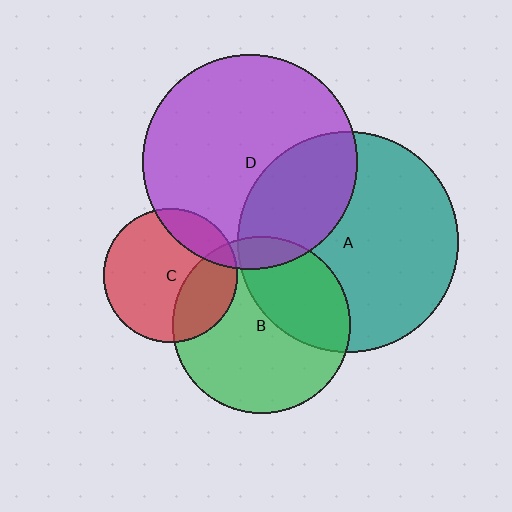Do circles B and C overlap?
Yes.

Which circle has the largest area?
Circle A (teal).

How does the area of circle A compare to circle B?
Approximately 1.5 times.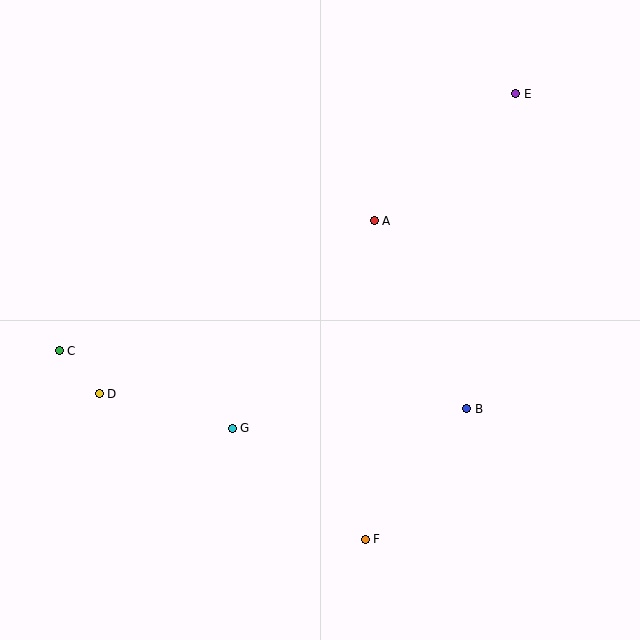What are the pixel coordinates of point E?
Point E is at (516, 94).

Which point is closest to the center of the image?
Point A at (374, 221) is closest to the center.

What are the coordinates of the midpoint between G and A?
The midpoint between G and A is at (303, 324).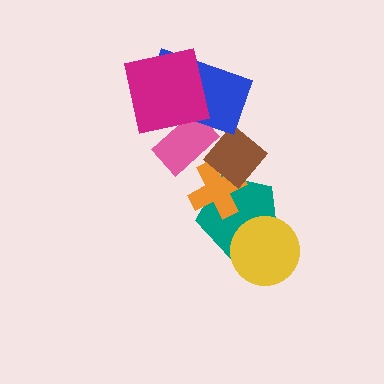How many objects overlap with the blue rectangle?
2 objects overlap with the blue rectangle.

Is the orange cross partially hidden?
Yes, it is partially covered by another shape.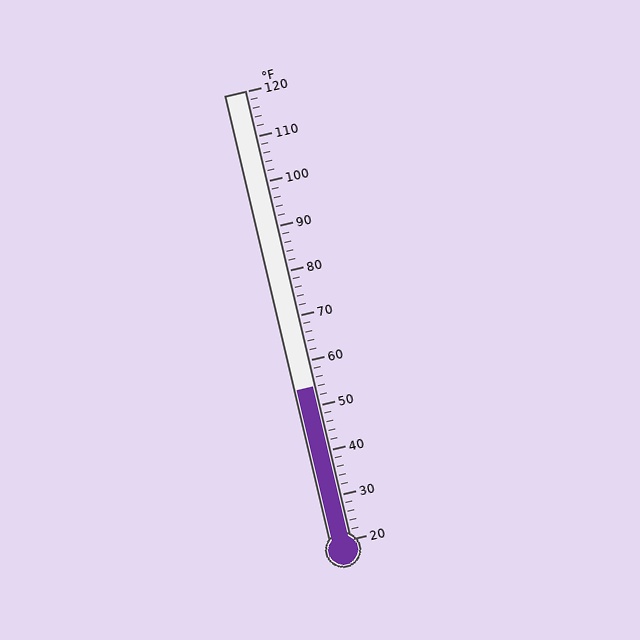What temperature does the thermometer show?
The thermometer shows approximately 54°F.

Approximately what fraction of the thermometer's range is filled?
The thermometer is filled to approximately 35% of its range.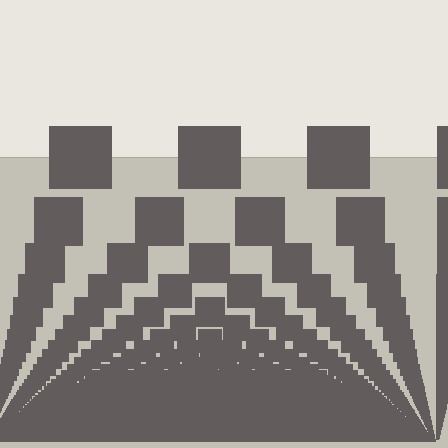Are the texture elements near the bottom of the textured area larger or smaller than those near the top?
Smaller. The gradient is inverted — elements near the bottom are smaller and denser.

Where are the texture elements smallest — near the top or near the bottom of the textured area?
Near the bottom.